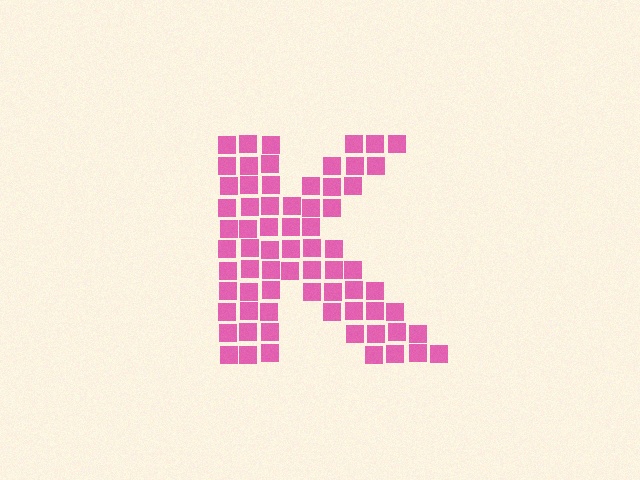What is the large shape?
The large shape is the letter K.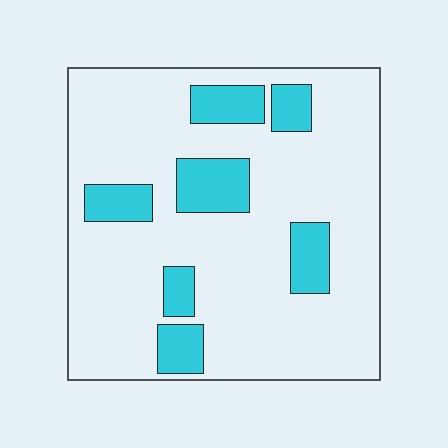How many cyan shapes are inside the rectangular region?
7.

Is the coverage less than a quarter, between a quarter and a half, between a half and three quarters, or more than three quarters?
Less than a quarter.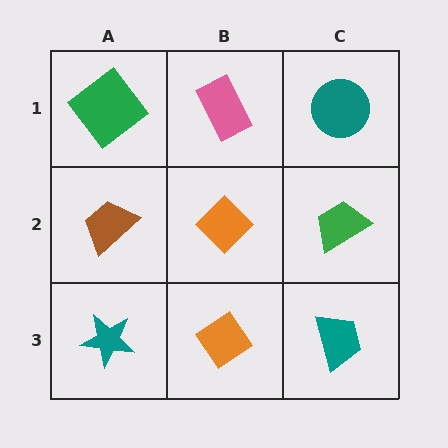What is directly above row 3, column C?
A green trapezoid.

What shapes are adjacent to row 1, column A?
A brown trapezoid (row 2, column A), a pink rectangle (row 1, column B).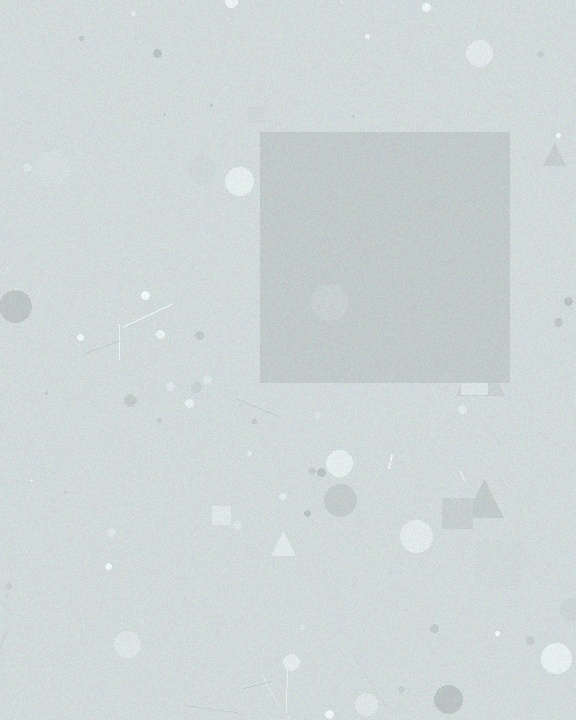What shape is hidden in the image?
A square is hidden in the image.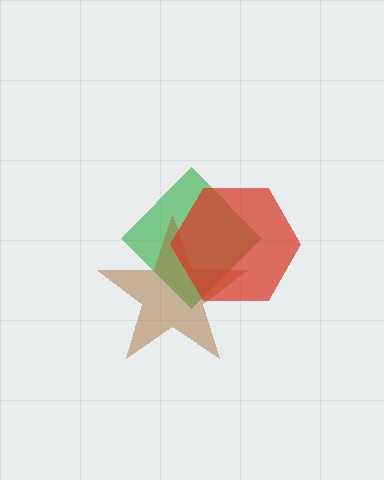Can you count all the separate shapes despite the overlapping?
Yes, there are 3 separate shapes.